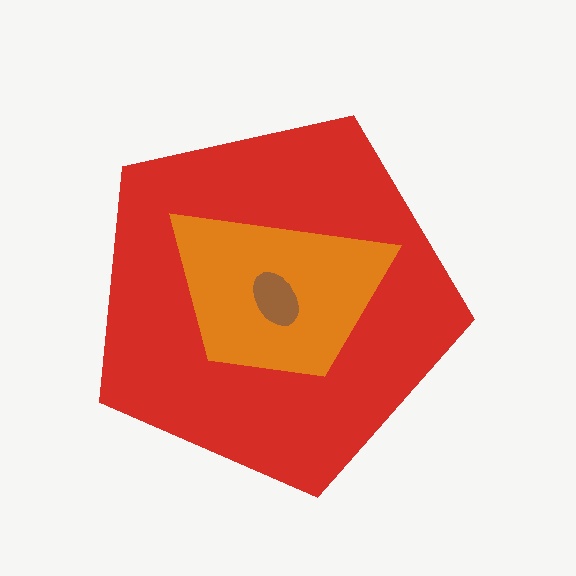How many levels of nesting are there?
3.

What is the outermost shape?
The red pentagon.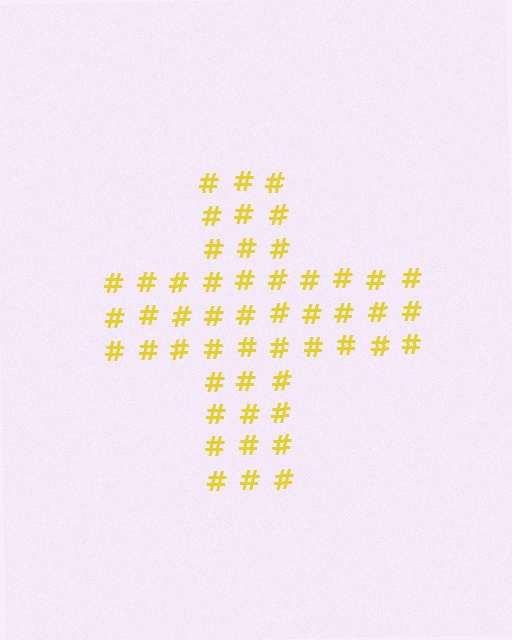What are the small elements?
The small elements are hash symbols.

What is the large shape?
The large shape is a cross.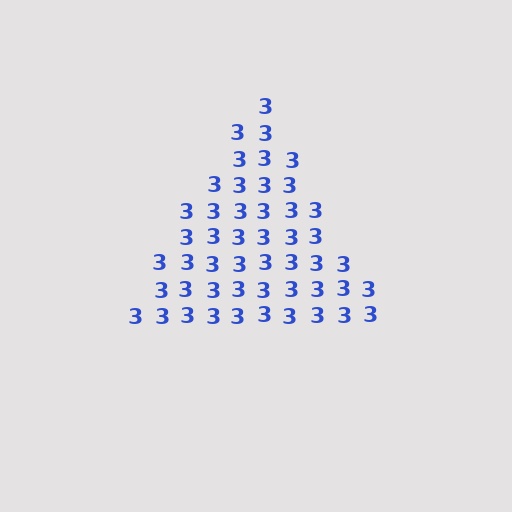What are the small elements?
The small elements are digit 3's.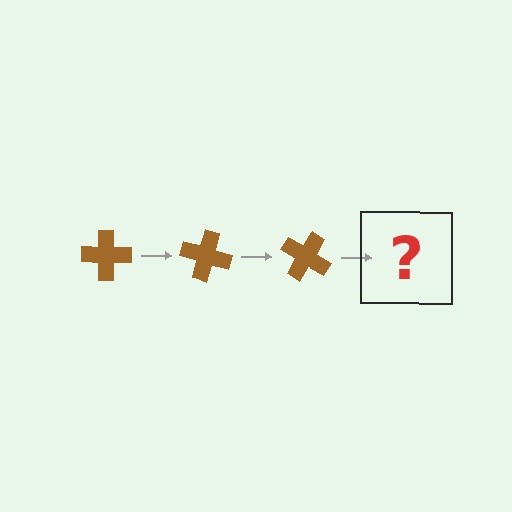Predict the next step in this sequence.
The next step is a brown cross rotated 45 degrees.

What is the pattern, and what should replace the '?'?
The pattern is that the cross rotates 15 degrees each step. The '?' should be a brown cross rotated 45 degrees.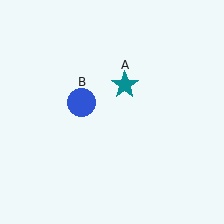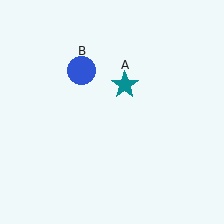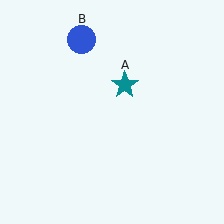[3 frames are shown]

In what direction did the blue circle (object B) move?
The blue circle (object B) moved up.